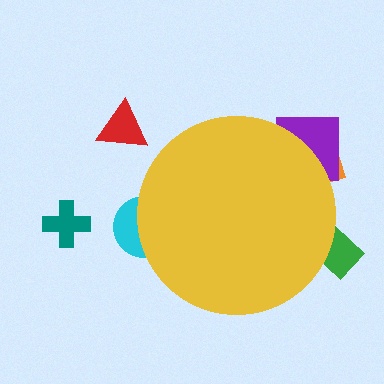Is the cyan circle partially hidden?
Yes, the cyan circle is partially hidden behind the yellow circle.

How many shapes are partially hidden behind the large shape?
4 shapes are partially hidden.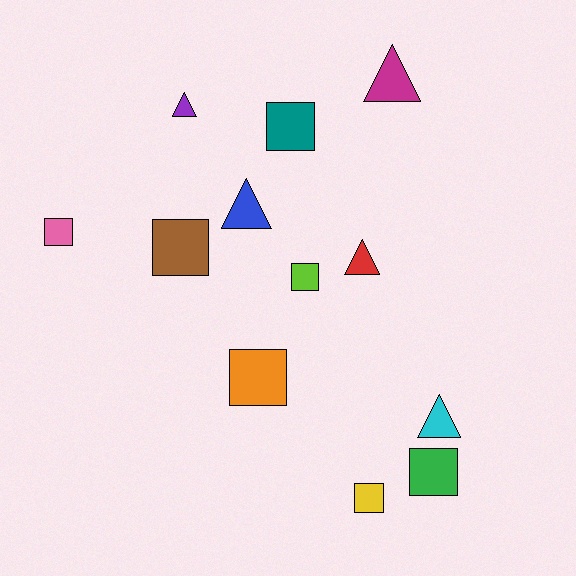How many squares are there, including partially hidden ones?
There are 7 squares.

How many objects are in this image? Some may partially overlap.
There are 12 objects.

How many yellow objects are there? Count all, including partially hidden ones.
There is 1 yellow object.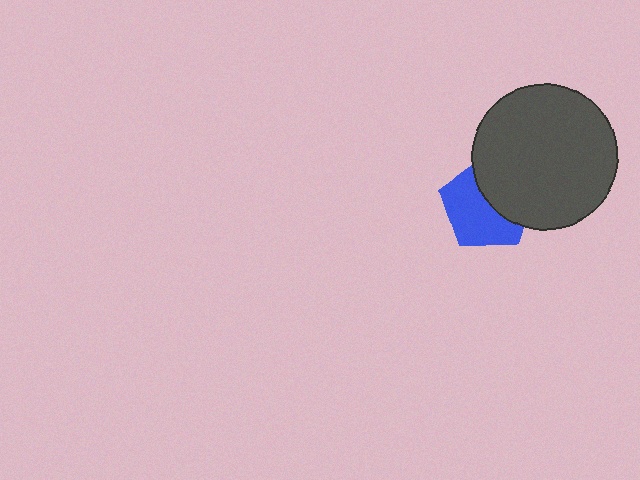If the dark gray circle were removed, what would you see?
You would see the complete blue pentagon.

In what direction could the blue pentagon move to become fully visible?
The blue pentagon could move left. That would shift it out from behind the dark gray circle entirely.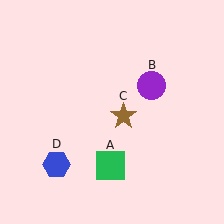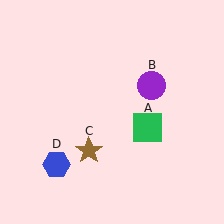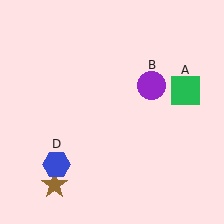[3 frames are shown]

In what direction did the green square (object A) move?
The green square (object A) moved up and to the right.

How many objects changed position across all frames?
2 objects changed position: green square (object A), brown star (object C).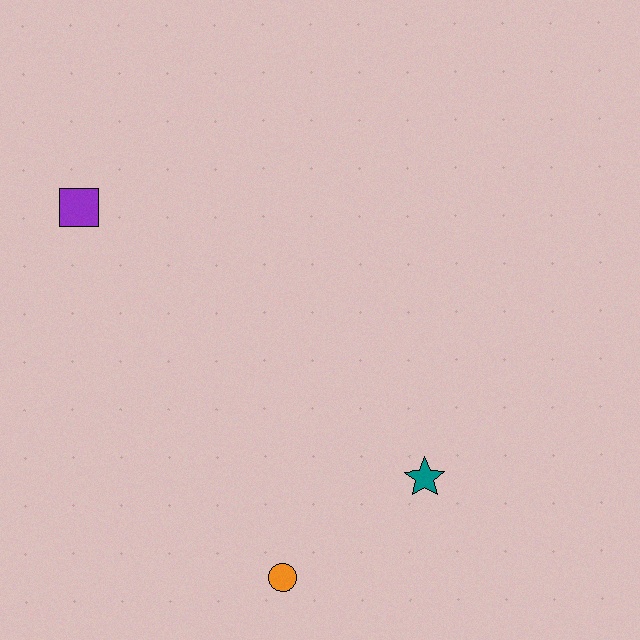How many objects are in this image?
There are 3 objects.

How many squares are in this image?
There is 1 square.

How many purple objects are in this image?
There is 1 purple object.